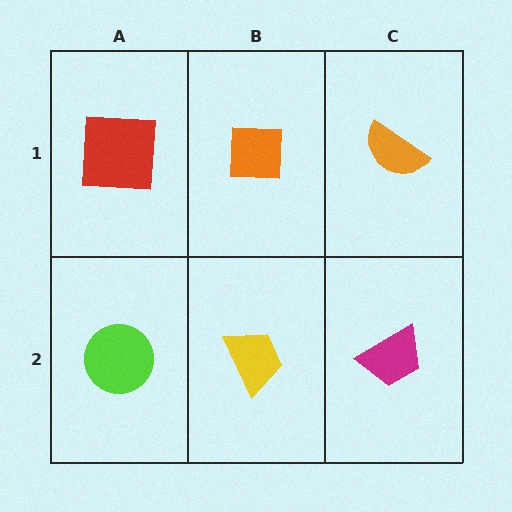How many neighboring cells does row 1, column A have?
2.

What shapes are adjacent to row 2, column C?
An orange semicircle (row 1, column C), a yellow trapezoid (row 2, column B).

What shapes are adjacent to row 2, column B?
An orange square (row 1, column B), a lime circle (row 2, column A), a magenta trapezoid (row 2, column C).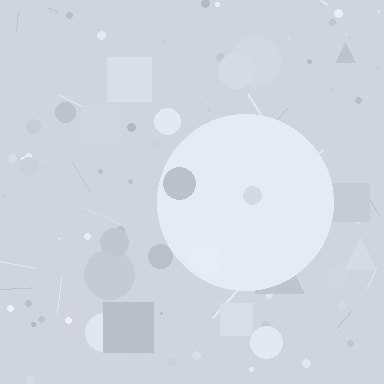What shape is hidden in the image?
A circle is hidden in the image.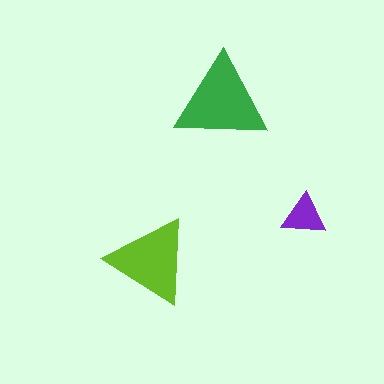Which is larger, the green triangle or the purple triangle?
The green one.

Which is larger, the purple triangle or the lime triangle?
The lime one.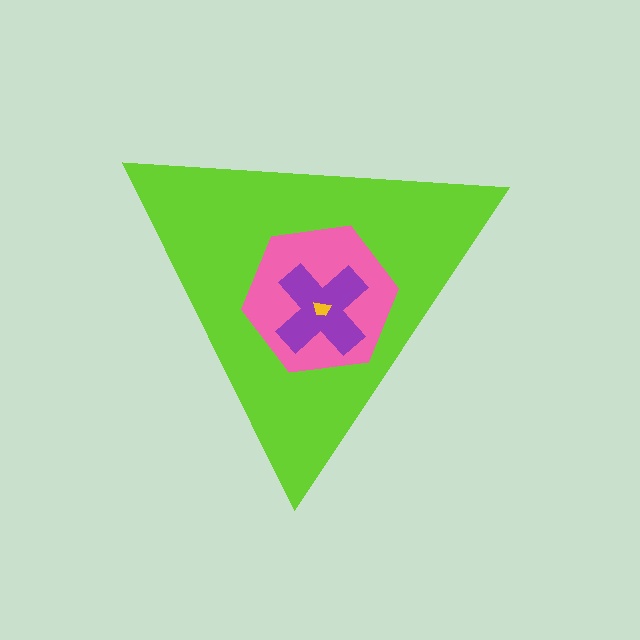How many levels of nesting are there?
4.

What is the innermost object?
The yellow trapezoid.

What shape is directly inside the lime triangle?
The pink hexagon.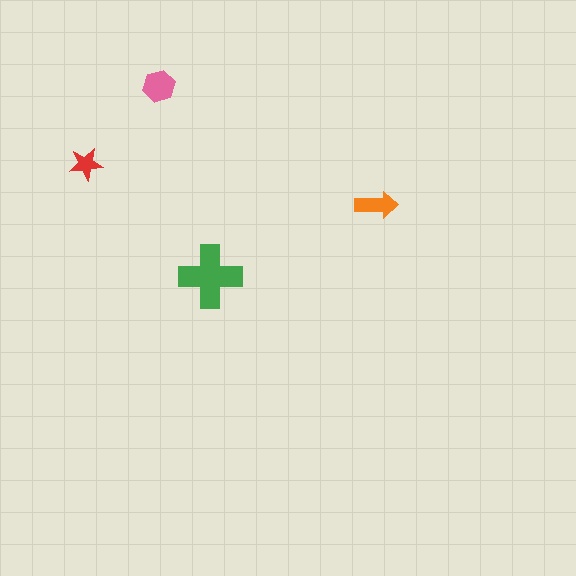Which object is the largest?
The green cross.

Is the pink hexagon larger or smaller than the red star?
Larger.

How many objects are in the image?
There are 4 objects in the image.